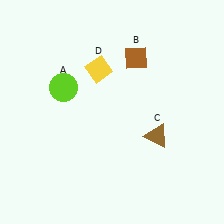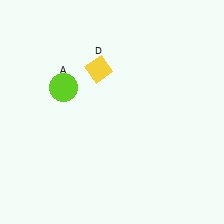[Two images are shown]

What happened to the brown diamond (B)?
The brown diamond (B) was removed in Image 2. It was in the top-right area of Image 1.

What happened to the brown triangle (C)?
The brown triangle (C) was removed in Image 2. It was in the bottom-right area of Image 1.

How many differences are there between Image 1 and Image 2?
There are 2 differences between the two images.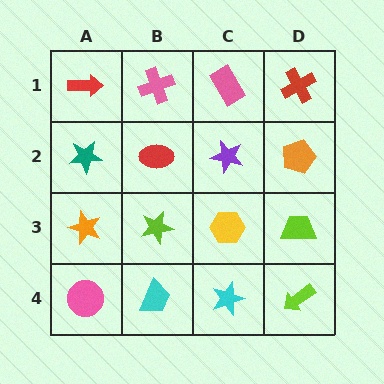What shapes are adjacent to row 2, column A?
A red arrow (row 1, column A), an orange star (row 3, column A), a red ellipse (row 2, column B).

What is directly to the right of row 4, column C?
A lime arrow.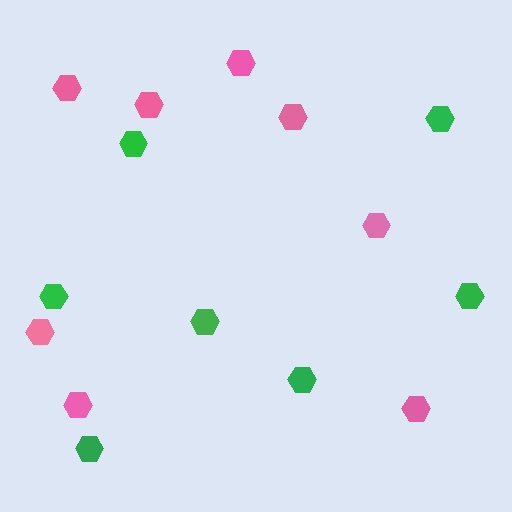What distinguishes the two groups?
There are 2 groups: one group of green hexagons (7) and one group of pink hexagons (8).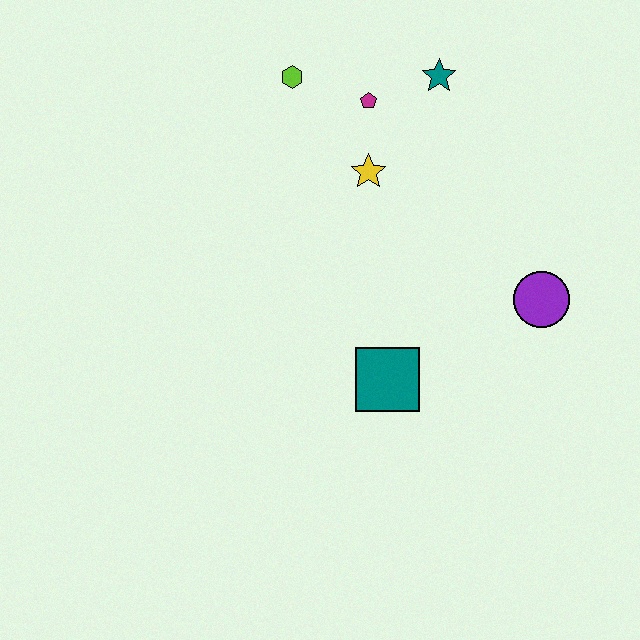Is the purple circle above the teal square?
Yes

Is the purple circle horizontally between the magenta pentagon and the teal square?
No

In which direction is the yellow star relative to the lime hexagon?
The yellow star is below the lime hexagon.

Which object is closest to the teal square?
The purple circle is closest to the teal square.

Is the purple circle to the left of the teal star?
No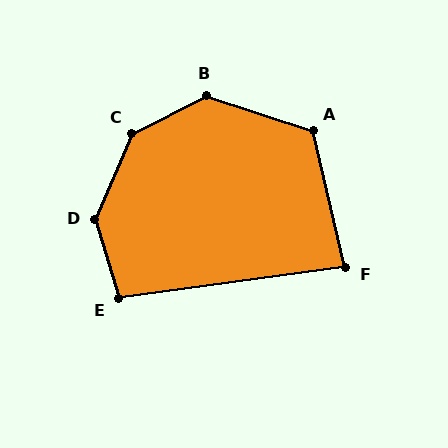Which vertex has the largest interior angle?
D, at approximately 140 degrees.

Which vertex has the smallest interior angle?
F, at approximately 85 degrees.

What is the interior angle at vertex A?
Approximately 121 degrees (obtuse).